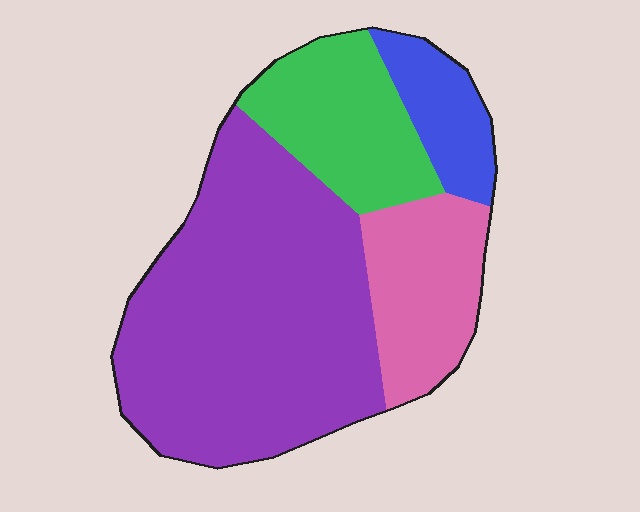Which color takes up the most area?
Purple, at roughly 55%.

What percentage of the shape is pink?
Pink takes up about one sixth (1/6) of the shape.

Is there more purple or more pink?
Purple.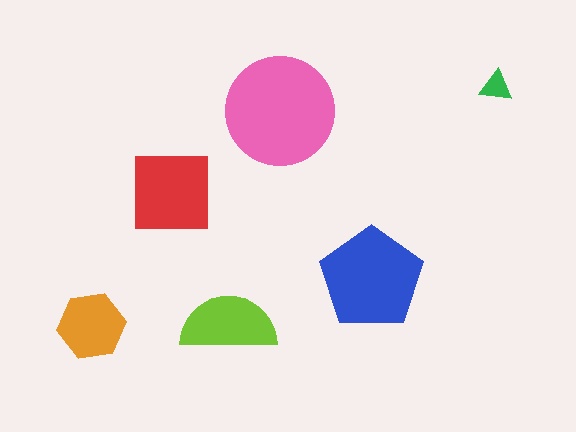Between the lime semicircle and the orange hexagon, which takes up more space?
The lime semicircle.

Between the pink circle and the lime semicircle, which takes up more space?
The pink circle.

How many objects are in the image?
There are 6 objects in the image.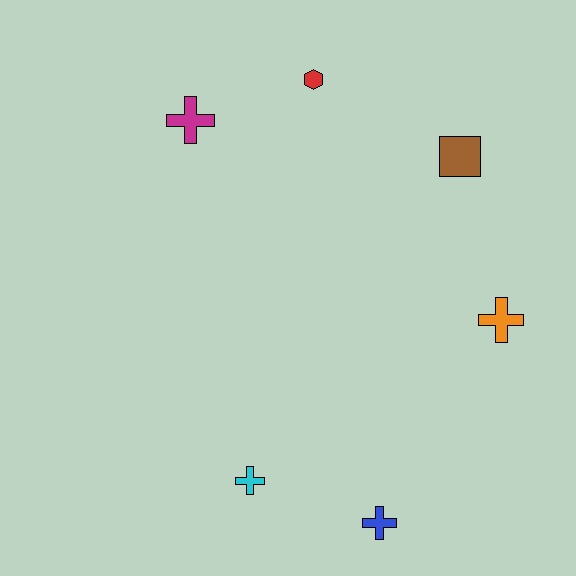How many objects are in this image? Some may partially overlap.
There are 6 objects.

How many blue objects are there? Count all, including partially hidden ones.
There is 1 blue object.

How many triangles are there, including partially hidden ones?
There are no triangles.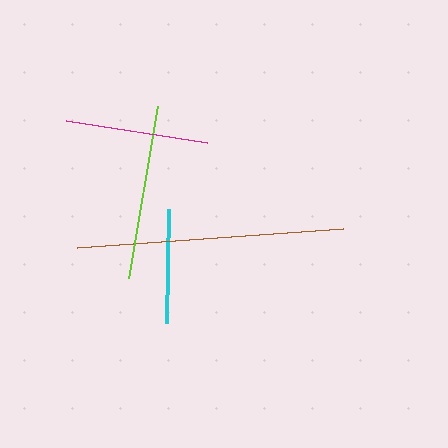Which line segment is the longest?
The brown line is the longest at approximately 267 pixels.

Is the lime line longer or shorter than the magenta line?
The lime line is longer than the magenta line.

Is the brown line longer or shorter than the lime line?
The brown line is longer than the lime line.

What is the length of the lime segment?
The lime segment is approximately 174 pixels long.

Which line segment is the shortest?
The cyan line is the shortest at approximately 114 pixels.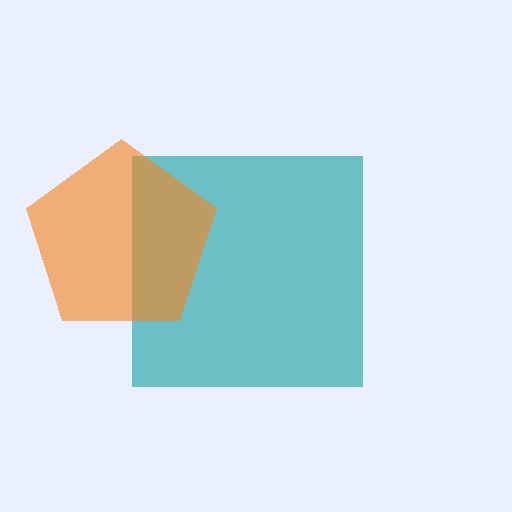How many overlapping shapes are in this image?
There are 2 overlapping shapes in the image.